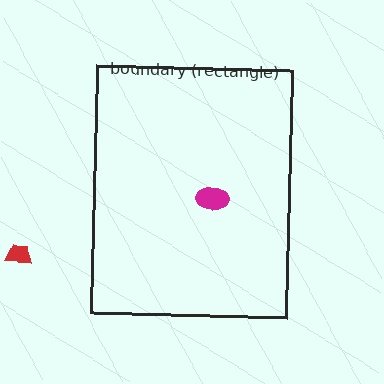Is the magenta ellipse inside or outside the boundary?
Inside.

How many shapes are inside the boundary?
1 inside, 1 outside.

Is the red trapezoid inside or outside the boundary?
Outside.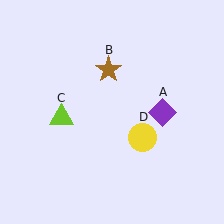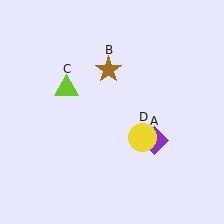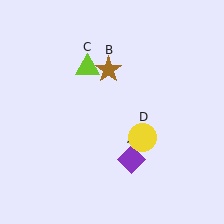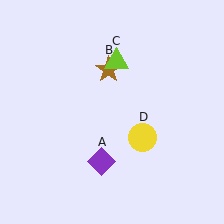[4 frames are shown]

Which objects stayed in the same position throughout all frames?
Brown star (object B) and yellow circle (object D) remained stationary.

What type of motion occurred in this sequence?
The purple diamond (object A), lime triangle (object C) rotated clockwise around the center of the scene.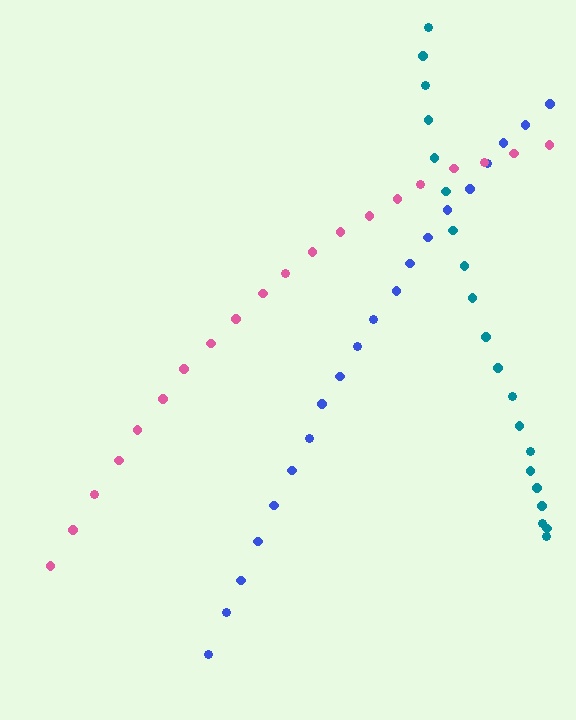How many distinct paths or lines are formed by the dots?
There are 3 distinct paths.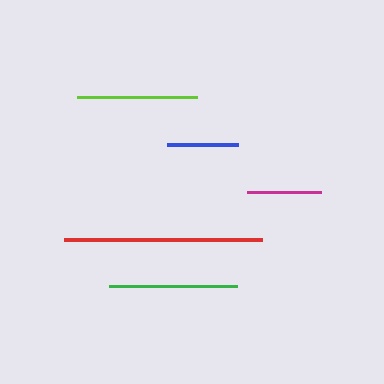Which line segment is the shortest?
The blue line is the shortest at approximately 71 pixels.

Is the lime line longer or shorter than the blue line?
The lime line is longer than the blue line.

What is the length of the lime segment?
The lime segment is approximately 120 pixels long.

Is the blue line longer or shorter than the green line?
The green line is longer than the blue line.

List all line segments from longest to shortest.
From longest to shortest: red, green, lime, magenta, blue.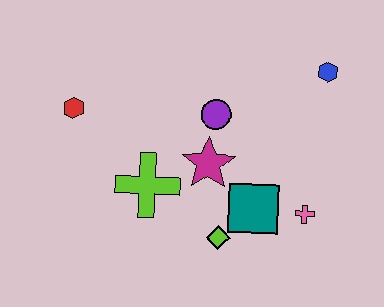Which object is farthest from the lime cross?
The blue hexagon is farthest from the lime cross.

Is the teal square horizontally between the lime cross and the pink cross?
Yes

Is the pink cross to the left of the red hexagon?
No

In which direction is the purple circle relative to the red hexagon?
The purple circle is to the right of the red hexagon.